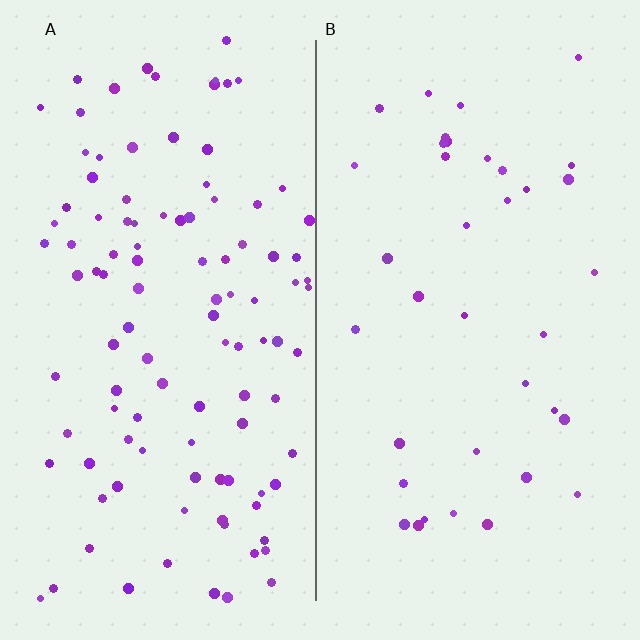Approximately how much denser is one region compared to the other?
Approximately 2.9× — region A over region B.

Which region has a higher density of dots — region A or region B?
A (the left).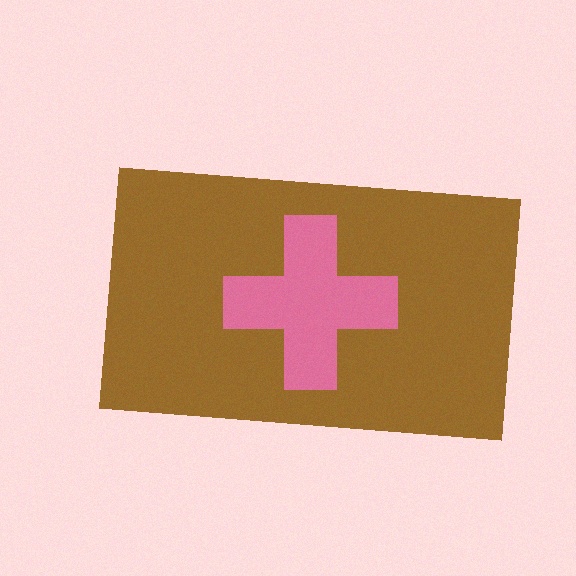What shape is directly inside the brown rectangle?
The pink cross.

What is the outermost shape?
The brown rectangle.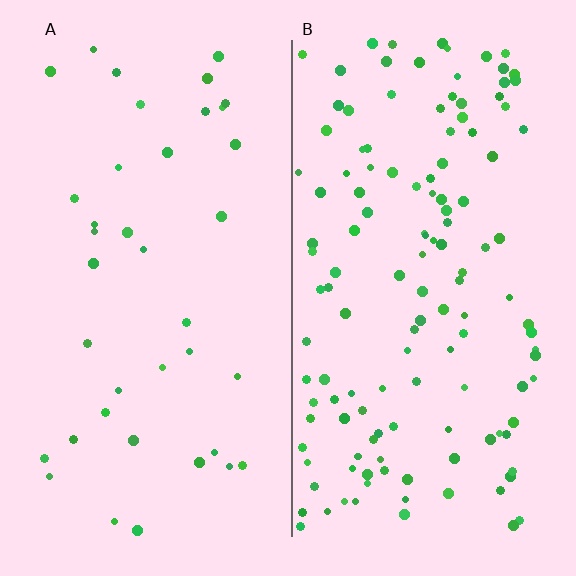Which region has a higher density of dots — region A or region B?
B (the right).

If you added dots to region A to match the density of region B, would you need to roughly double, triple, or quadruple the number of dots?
Approximately triple.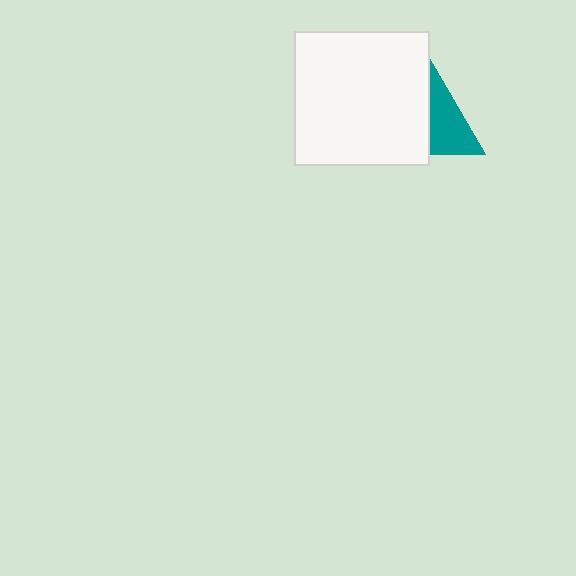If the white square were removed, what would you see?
You would see the complete teal triangle.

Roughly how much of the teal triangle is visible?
About half of it is visible (roughly 49%).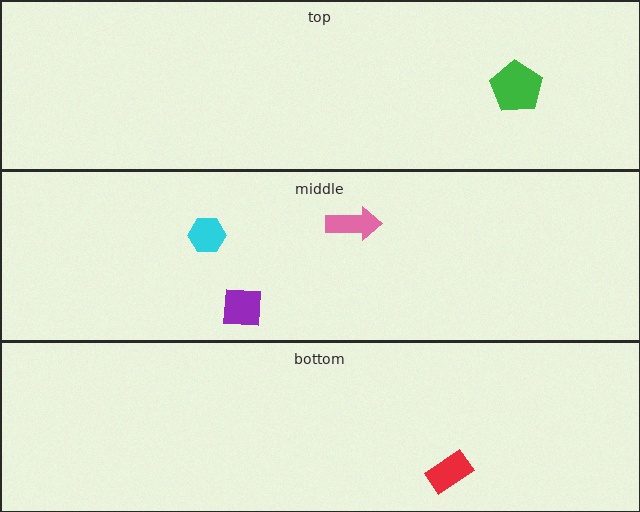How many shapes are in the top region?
1.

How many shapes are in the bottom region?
1.